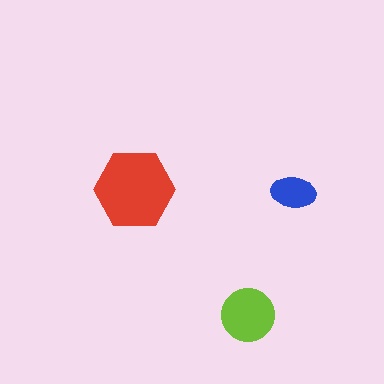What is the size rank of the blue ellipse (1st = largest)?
3rd.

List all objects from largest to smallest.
The red hexagon, the lime circle, the blue ellipse.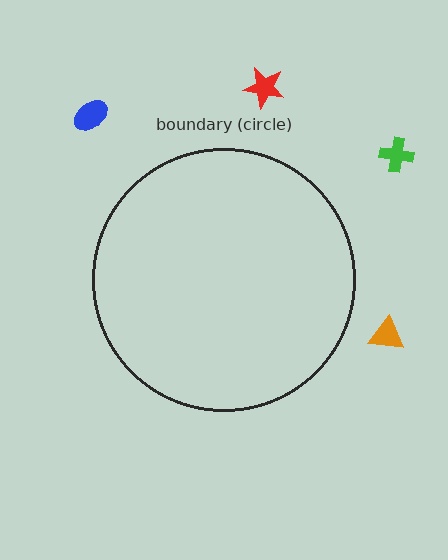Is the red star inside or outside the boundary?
Outside.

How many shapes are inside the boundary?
0 inside, 4 outside.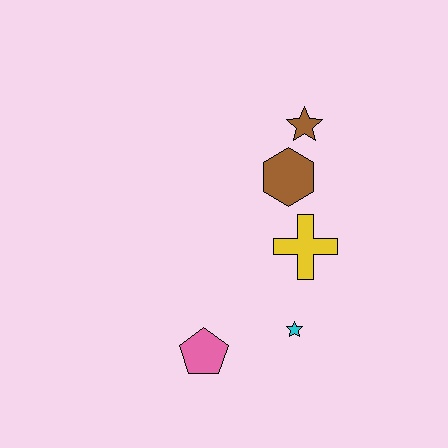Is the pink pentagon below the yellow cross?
Yes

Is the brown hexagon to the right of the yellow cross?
No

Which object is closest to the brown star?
The brown hexagon is closest to the brown star.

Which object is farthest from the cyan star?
The brown star is farthest from the cyan star.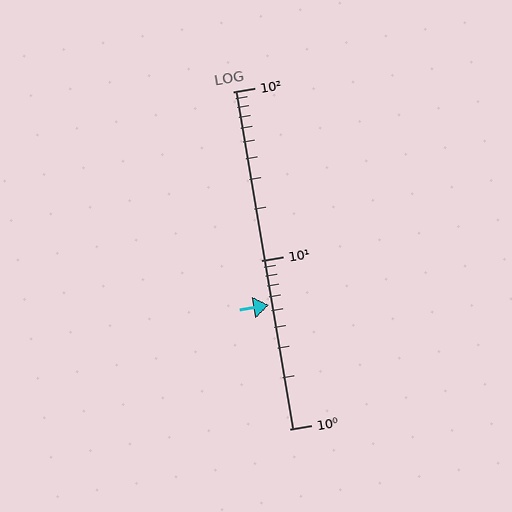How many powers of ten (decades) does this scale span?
The scale spans 2 decades, from 1 to 100.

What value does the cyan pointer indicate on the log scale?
The pointer indicates approximately 5.4.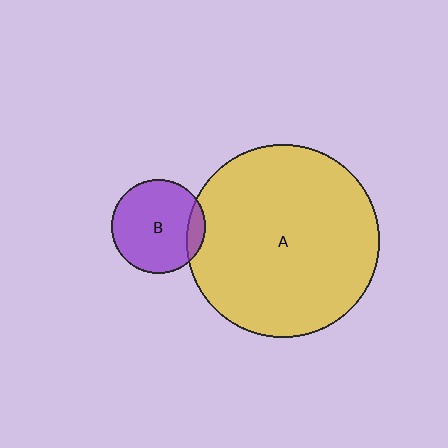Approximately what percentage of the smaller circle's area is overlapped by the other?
Approximately 10%.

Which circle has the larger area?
Circle A (yellow).